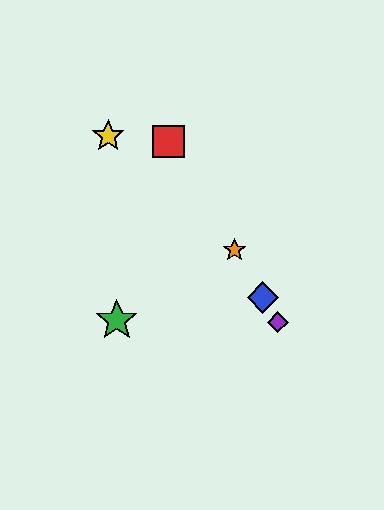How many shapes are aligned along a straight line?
4 shapes (the red square, the blue diamond, the purple diamond, the orange star) are aligned along a straight line.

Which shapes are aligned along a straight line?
The red square, the blue diamond, the purple diamond, the orange star are aligned along a straight line.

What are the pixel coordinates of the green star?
The green star is at (117, 320).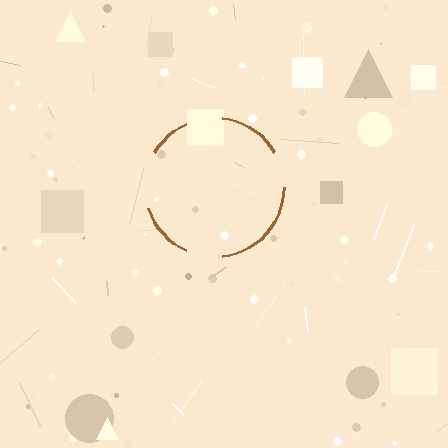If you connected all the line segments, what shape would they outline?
They would outline a circle.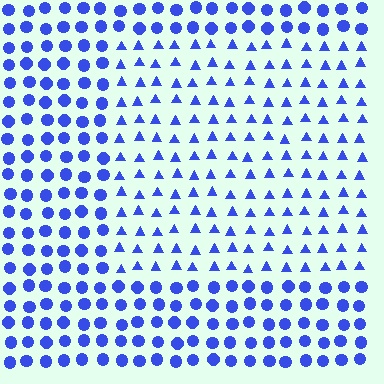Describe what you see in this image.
The image is filled with small blue elements arranged in a uniform grid. A rectangle-shaped region contains triangles, while the surrounding area contains circles. The boundary is defined purely by the change in element shape.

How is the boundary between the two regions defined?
The boundary is defined by a change in element shape: triangles inside vs. circles outside. All elements share the same color and spacing.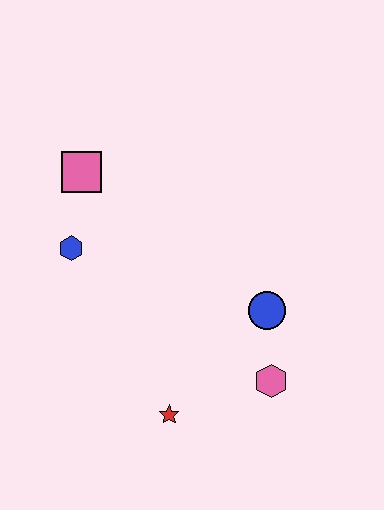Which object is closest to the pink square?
The blue hexagon is closest to the pink square.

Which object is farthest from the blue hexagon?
The pink hexagon is farthest from the blue hexagon.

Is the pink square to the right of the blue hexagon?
Yes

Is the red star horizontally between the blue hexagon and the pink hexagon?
Yes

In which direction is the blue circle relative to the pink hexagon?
The blue circle is above the pink hexagon.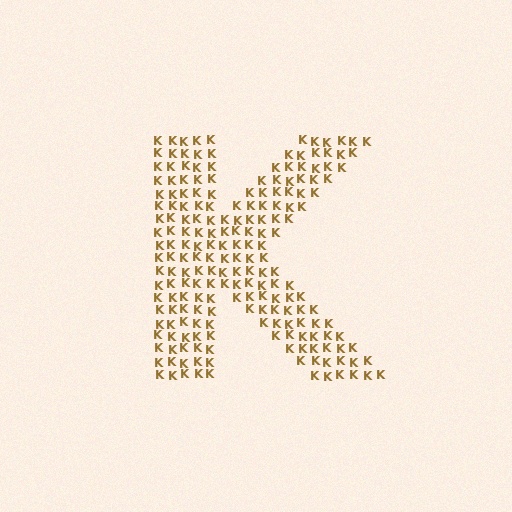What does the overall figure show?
The overall figure shows the letter K.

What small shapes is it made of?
It is made of small letter K's.